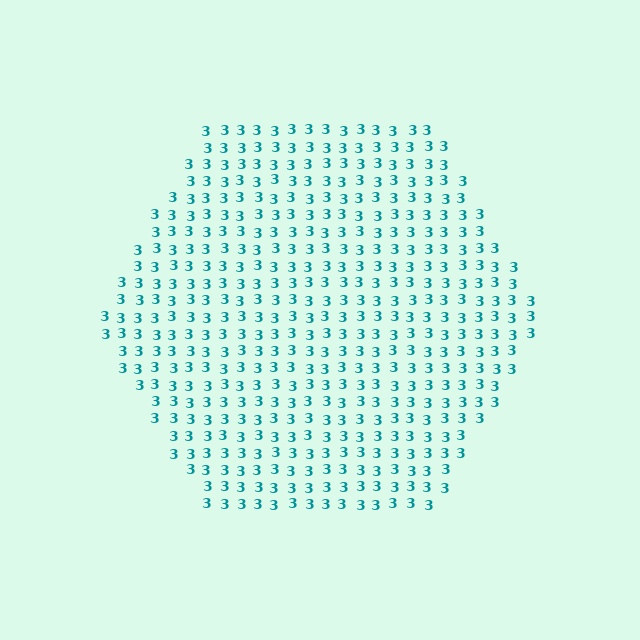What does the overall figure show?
The overall figure shows a hexagon.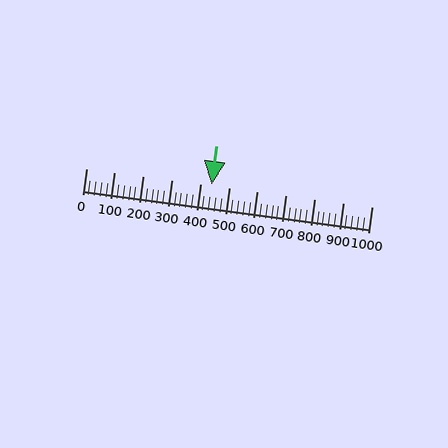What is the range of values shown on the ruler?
The ruler shows values from 0 to 1000.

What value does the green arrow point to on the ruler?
The green arrow points to approximately 440.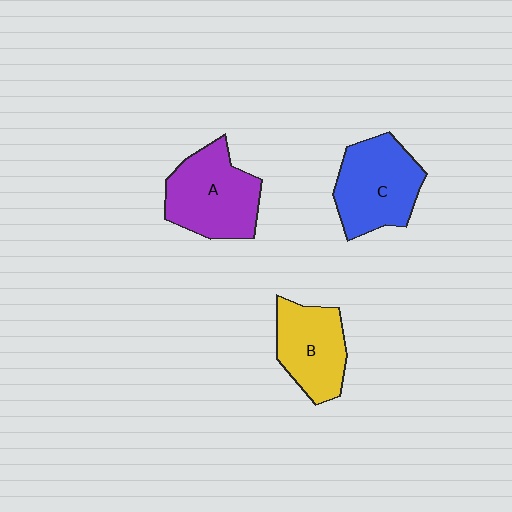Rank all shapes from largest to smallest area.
From largest to smallest: A (purple), C (blue), B (yellow).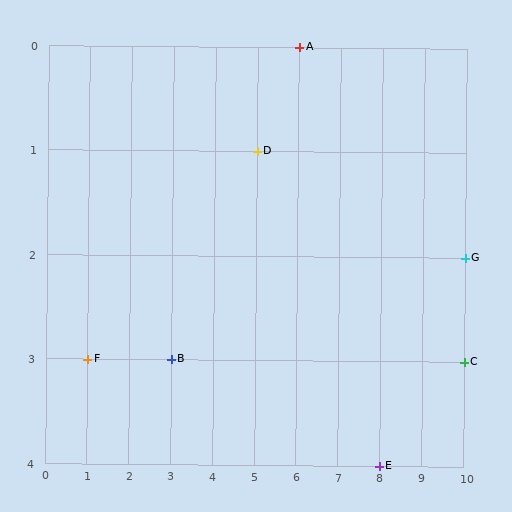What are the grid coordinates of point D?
Point D is at grid coordinates (5, 1).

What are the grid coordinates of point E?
Point E is at grid coordinates (8, 4).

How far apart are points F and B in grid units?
Points F and B are 2 columns apart.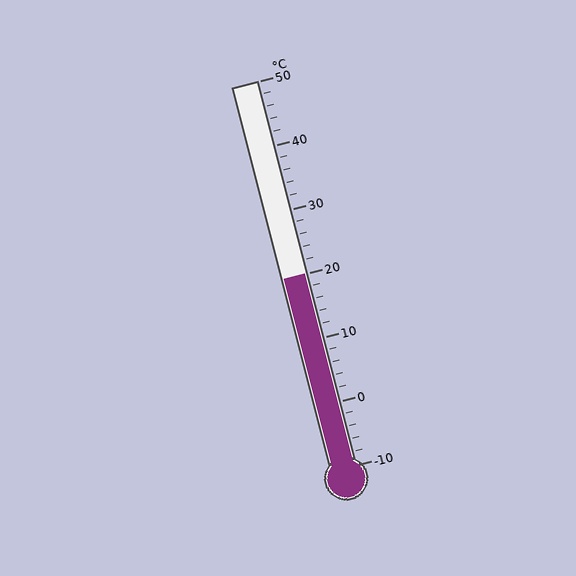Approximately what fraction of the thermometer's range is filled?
The thermometer is filled to approximately 50% of its range.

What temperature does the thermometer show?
The thermometer shows approximately 20°C.